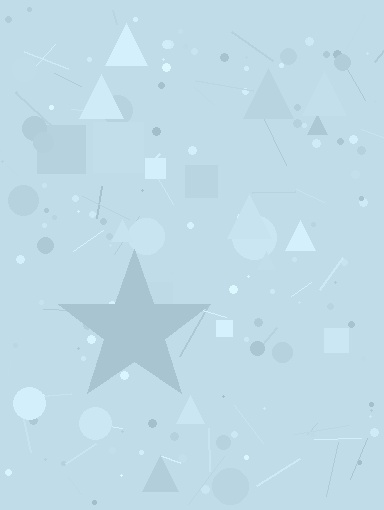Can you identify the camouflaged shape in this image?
The camouflaged shape is a star.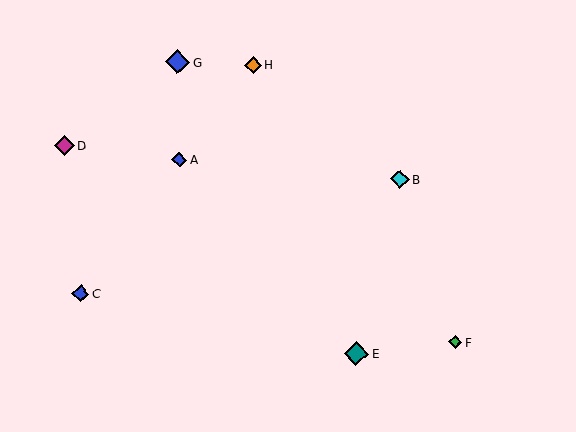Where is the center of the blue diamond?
The center of the blue diamond is at (80, 293).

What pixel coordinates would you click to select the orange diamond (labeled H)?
Click at (253, 65) to select the orange diamond H.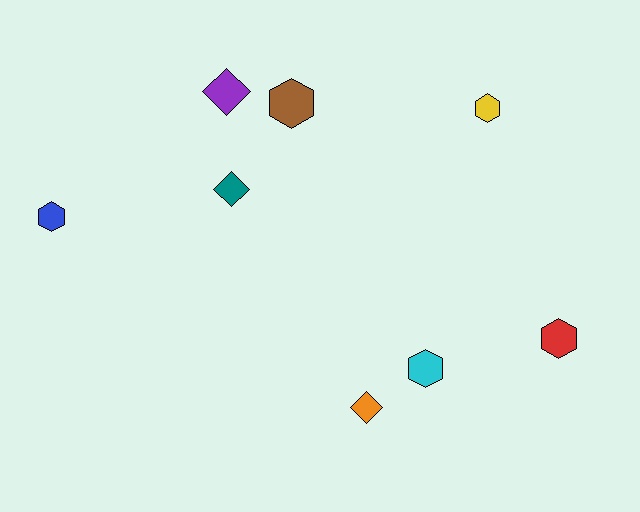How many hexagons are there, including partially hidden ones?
There are 5 hexagons.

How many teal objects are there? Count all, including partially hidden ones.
There is 1 teal object.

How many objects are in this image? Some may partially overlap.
There are 8 objects.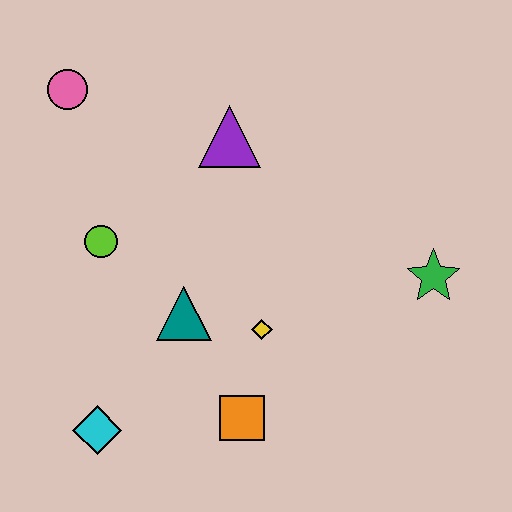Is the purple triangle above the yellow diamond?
Yes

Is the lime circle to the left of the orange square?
Yes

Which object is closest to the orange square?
The yellow diamond is closest to the orange square.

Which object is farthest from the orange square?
The pink circle is farthest from the orange square.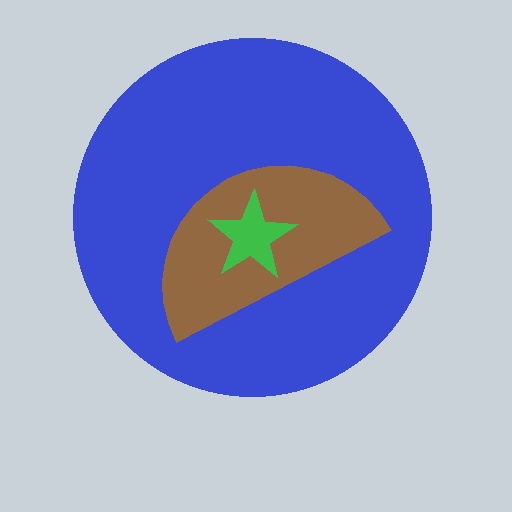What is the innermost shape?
The green star.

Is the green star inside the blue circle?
Yes.